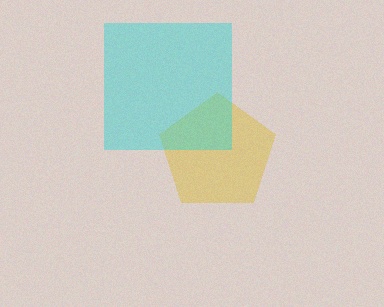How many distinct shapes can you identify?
There are 2 distinct shapes: a yellow pentagon, a cyan square.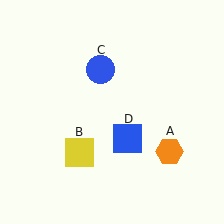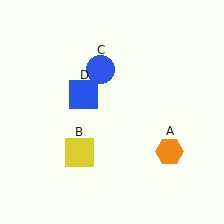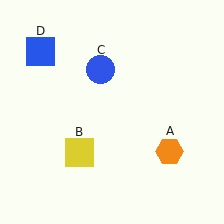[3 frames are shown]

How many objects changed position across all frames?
1 object changed position: blue square (object D).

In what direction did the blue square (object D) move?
The blue square (object D) moved up and to the left.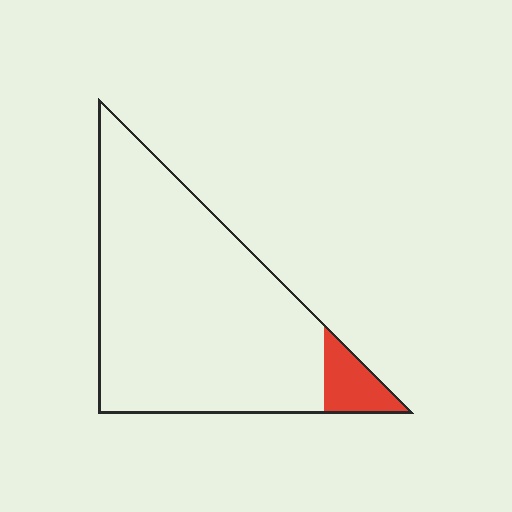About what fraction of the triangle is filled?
About one tenth (1/10).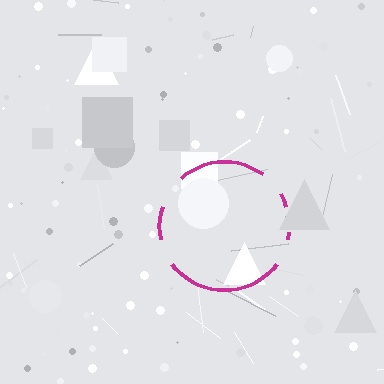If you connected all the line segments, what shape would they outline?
They would outline a circle.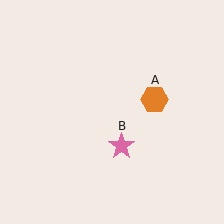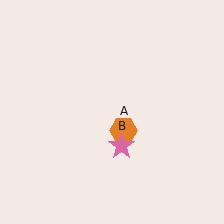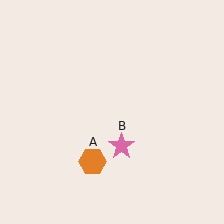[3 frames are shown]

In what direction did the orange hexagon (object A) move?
The orange hexagon (object A) moved down and to the left.